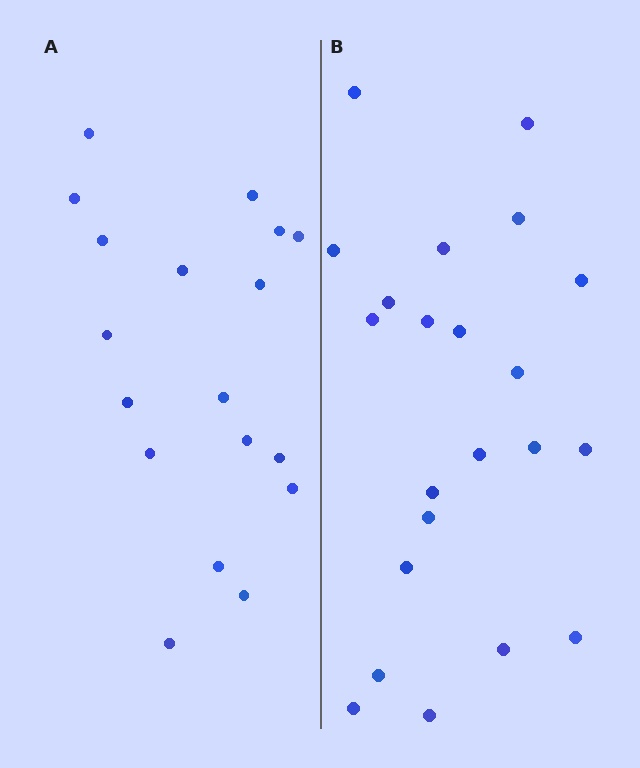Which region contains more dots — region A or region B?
Region B (the right region) has more dots.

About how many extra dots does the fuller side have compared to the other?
Region B has about 4 more dots than region A.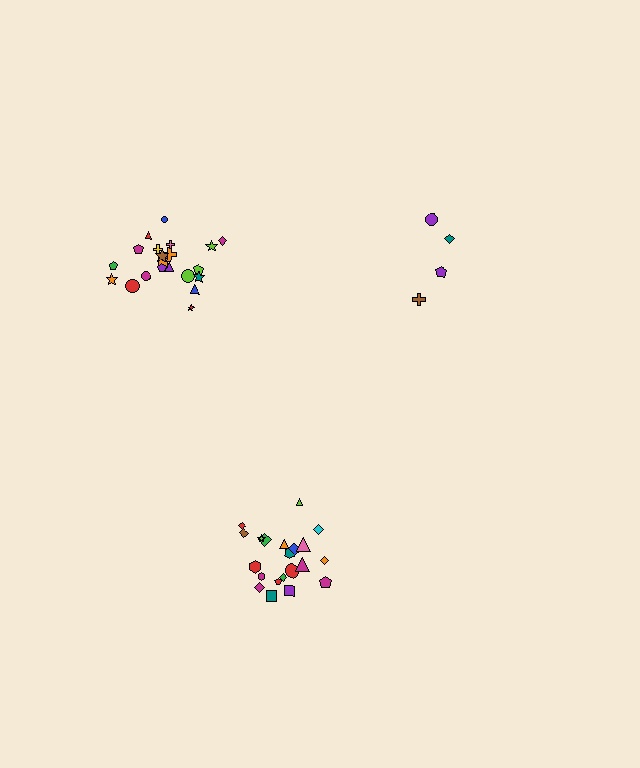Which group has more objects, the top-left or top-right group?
The top-left group.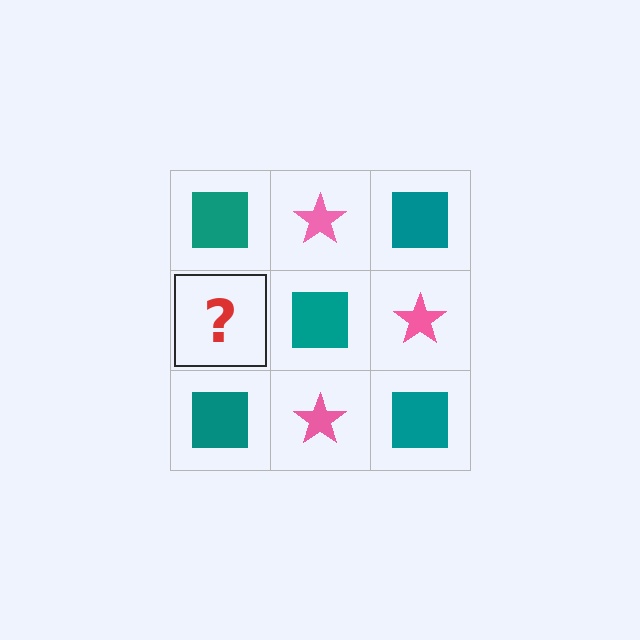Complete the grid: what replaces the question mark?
The question mark should be replaced with a pink star.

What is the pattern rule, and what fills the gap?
The rule is that it alternates teal square and pink star in a checkerboard pattern. The gap should be filled with a pink star.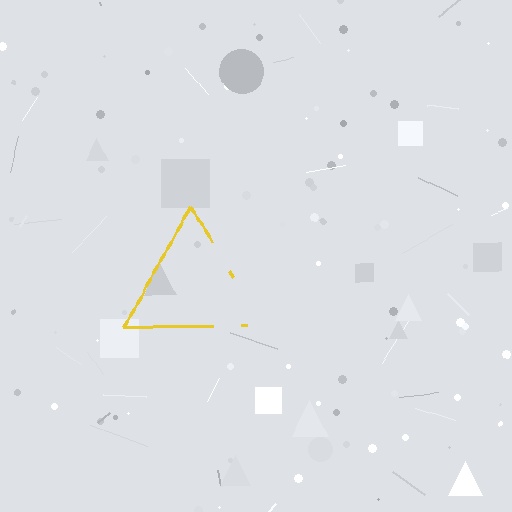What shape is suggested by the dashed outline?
The dashed outline suggests a triangle.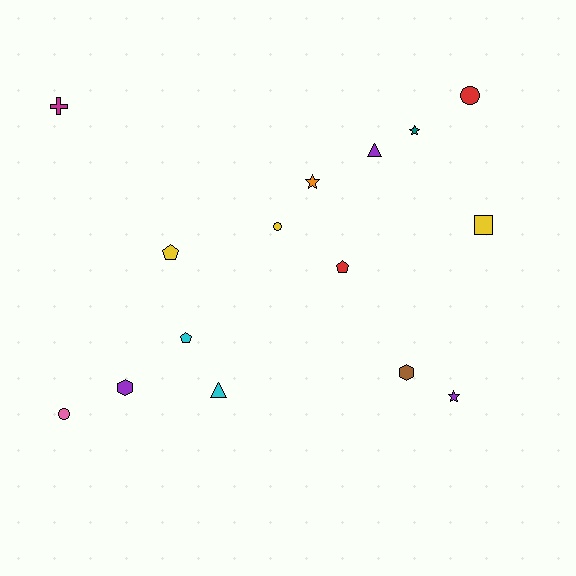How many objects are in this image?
There are 15 objects.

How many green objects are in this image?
There are no green objects.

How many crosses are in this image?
There is 1 cross.